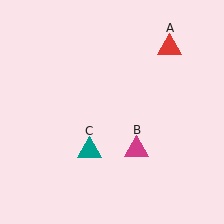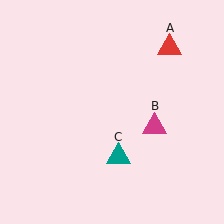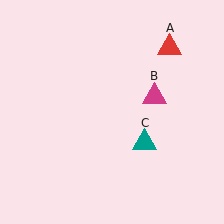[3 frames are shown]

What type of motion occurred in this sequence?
The magenta triangle (object B), teal triangle (object C) rotated counterclockwise around the center of the scene.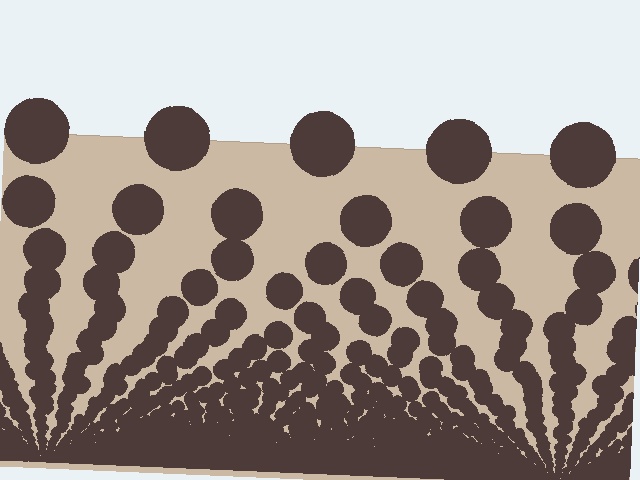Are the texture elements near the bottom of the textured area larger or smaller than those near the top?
Smaller. The gradient is inverted — elements near the bottom are smaller and denser.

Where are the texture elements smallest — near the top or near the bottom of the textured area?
Near the bottom.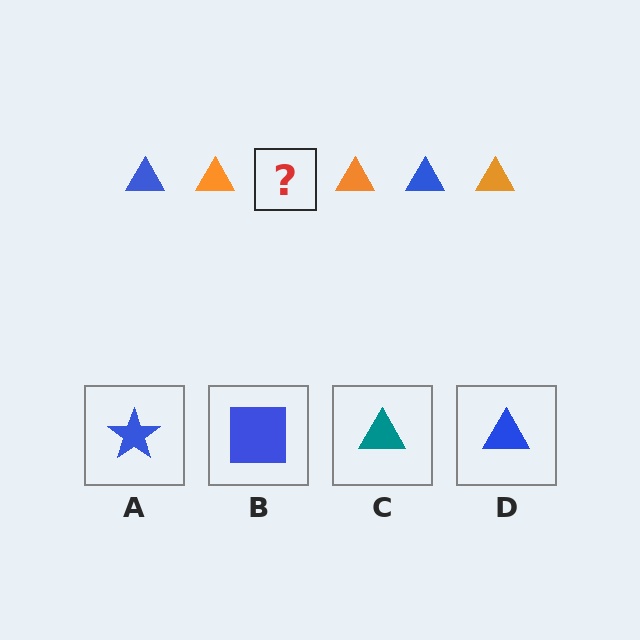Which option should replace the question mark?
Option D.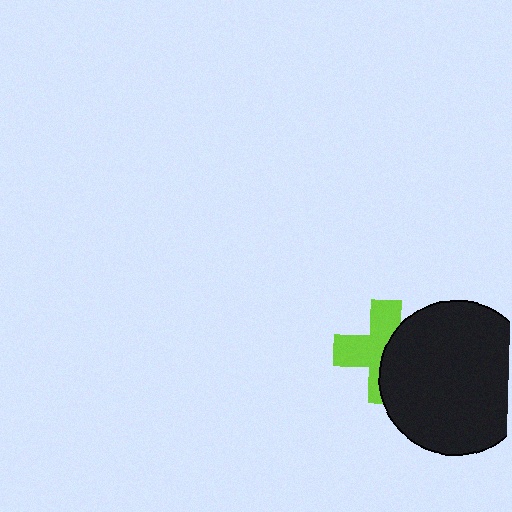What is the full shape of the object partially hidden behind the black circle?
The partially hidden object is a lime cross.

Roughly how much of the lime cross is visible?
About half of it is visible (roughly 56%).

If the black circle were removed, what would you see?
You would see the complete lime cross.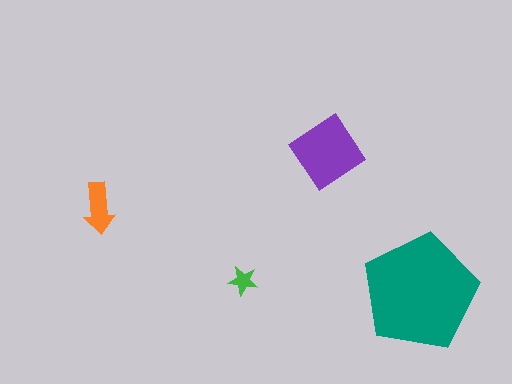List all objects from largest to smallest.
The teal pentagon, the purple diamond, the orange arrow, the green star.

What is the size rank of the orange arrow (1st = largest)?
3rd.